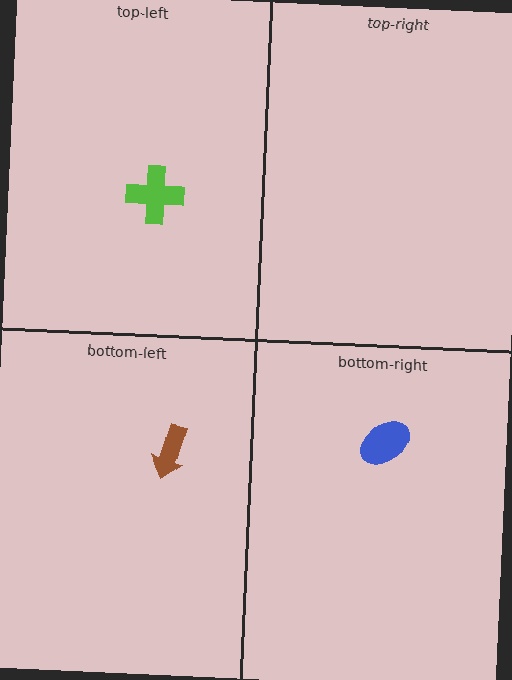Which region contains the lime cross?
The top-left region.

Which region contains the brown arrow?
The bottom-left region.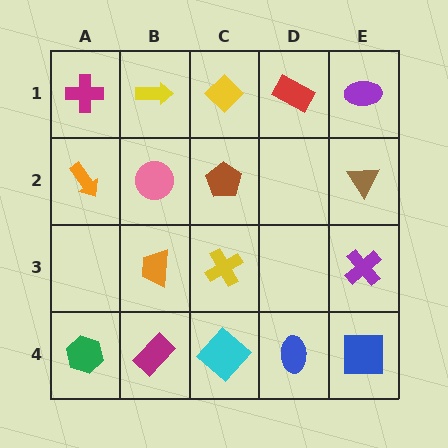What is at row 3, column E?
A purple cross.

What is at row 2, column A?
An orange arrow.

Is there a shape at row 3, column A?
No, that cell is empty.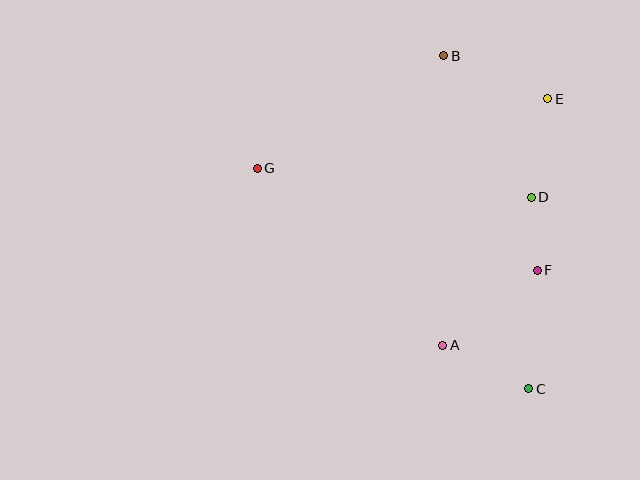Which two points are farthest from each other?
Points C and G are farthest from each other.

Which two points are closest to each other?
Points D and F are closest to each other.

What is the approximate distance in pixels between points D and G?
The distance between D and G is approximately 275 pixels.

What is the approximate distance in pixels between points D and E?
The distance between D and E is approximately 100 pixels.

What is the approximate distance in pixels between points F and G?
The distance between F and G is approximately 298 pixels.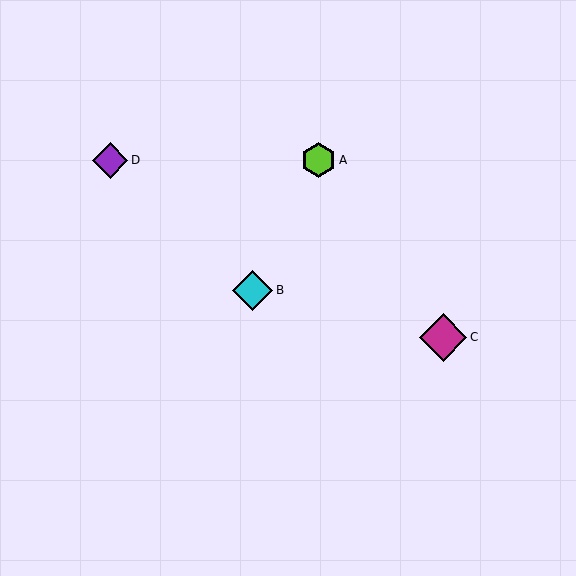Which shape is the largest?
The magenta diamond (labeled C) is the largest.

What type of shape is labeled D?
Shape D is a purple diamond.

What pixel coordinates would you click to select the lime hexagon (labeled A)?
Click at (319, 160) to select the lime hexagon A.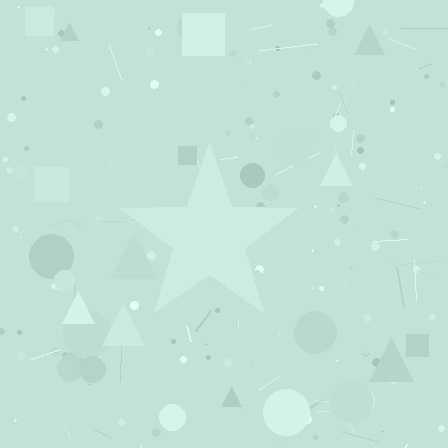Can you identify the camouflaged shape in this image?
The camouflaged shape is a star.